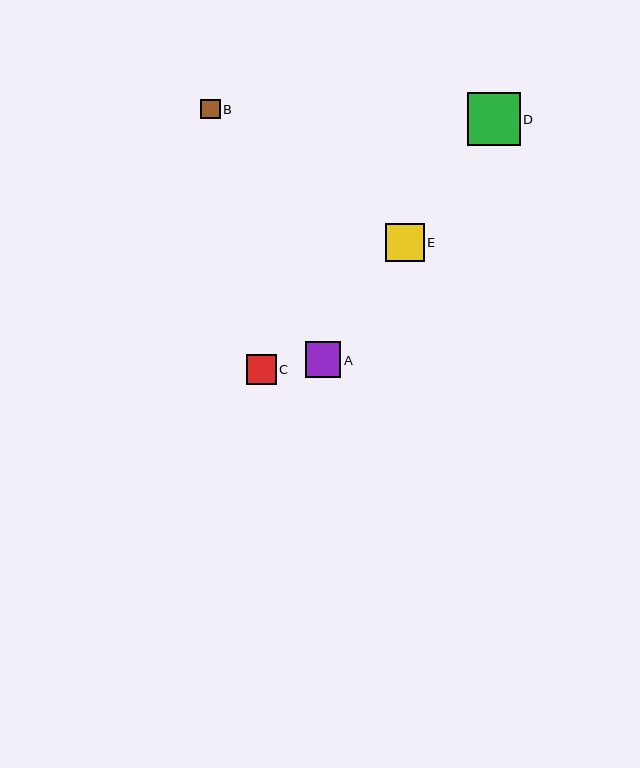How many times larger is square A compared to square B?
Square A is approximately 1.9 times the size of square B.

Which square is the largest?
Square D is the largest with a size of approximately 53 pixels.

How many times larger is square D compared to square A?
Square D is approximately 1.5 times the size of square A.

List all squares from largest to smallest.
From largest to smallest: D, E, A, C, B.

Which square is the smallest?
Square B is the smallest with a size of approximately 19 pixels.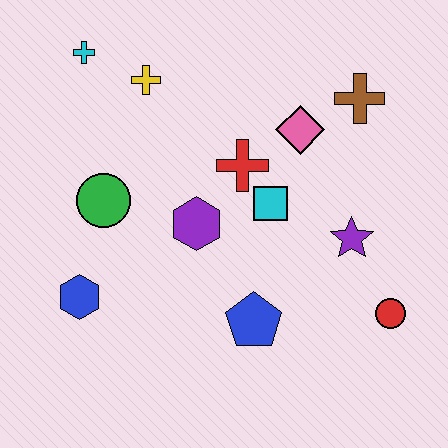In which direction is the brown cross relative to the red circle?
The brown cross is above the red circle.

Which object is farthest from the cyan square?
The cyan cross is farthest from the cyan square.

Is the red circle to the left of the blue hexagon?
No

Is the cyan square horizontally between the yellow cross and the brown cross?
Yes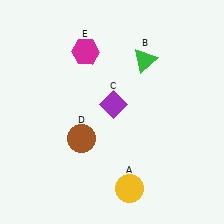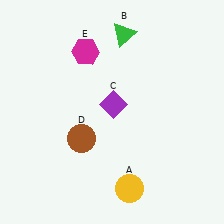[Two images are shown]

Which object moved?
The green triangle (B) moved up.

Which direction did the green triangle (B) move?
The green triangle (B) moved up.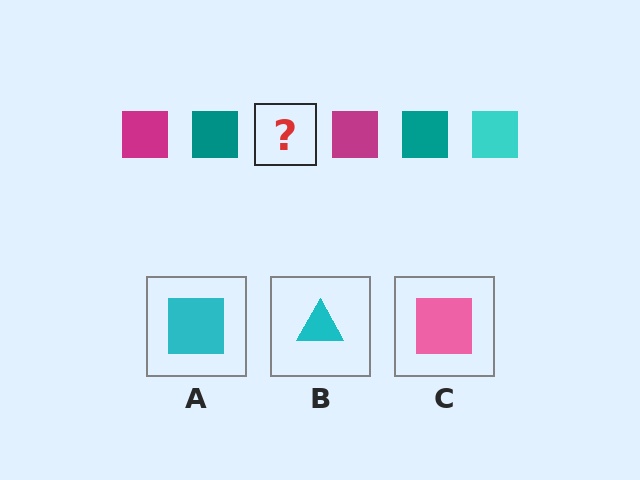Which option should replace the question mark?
Option A.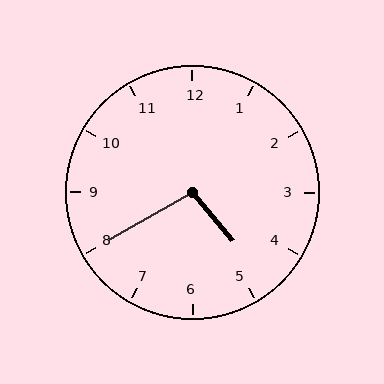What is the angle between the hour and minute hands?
Approximately 100 degrees.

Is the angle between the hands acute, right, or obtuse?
It is obtuse.